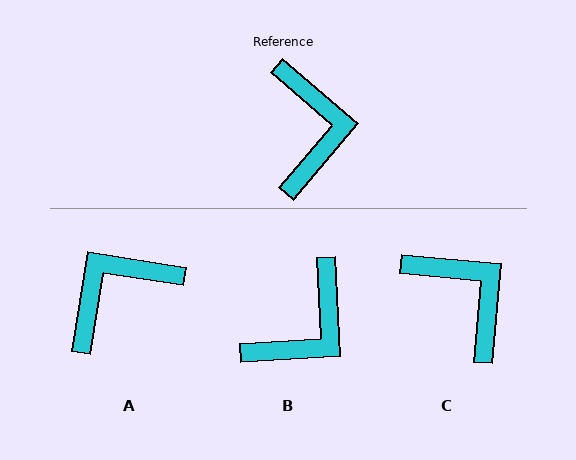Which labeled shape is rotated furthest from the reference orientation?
A, about 122 degrees away.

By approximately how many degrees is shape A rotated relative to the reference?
Approximately 122 degrees counter-clockwise.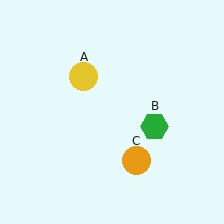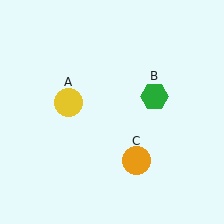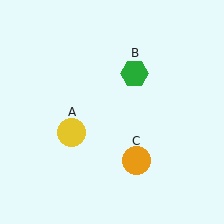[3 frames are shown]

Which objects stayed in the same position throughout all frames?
Orange circle (object C) remained stationary.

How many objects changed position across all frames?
2 objects changed position: yellow circle (object A), green hexagon (object B).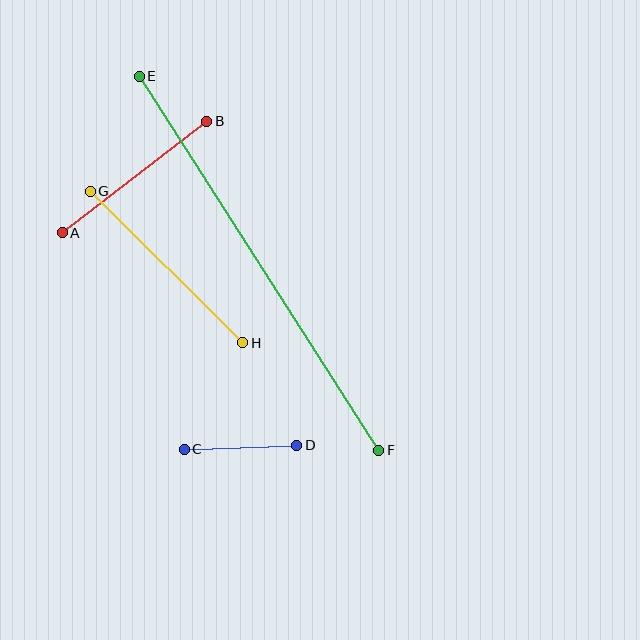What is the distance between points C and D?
The distance is approximately 113 pixels.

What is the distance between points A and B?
The distance is approximately 183 pixels.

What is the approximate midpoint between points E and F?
The midpoint is at approximately (259, 263) pixels.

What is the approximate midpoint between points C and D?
The midpoint is at approximately (240, 447) pixels.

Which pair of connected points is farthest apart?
Points E and F are farthest apart.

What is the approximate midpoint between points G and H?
The midpoint is at approximately (167, 267) pixels.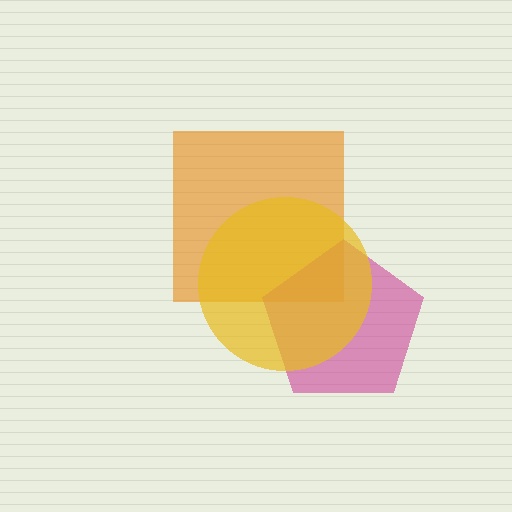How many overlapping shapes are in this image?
There are 3 overlapping shapes in the image.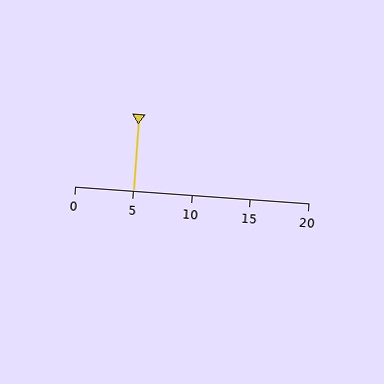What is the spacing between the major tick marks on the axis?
The major ticks are spaced 5 apart.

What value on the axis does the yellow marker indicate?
The marker indicates approximately 5.